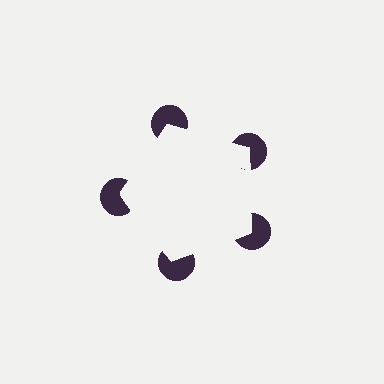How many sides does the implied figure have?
5 sides.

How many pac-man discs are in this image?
There are 5 — one at each vertex of the illusory pentagon.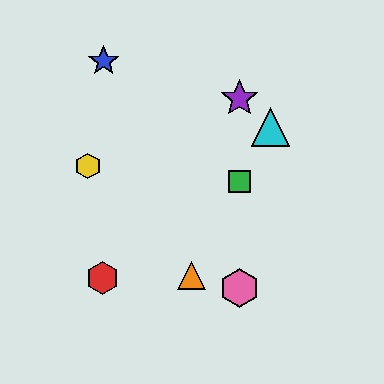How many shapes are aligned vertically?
3 shapes (the green square, the purple star, the pink hexagon) are aligned vertically.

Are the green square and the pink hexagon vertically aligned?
Yes, both are at x≈240.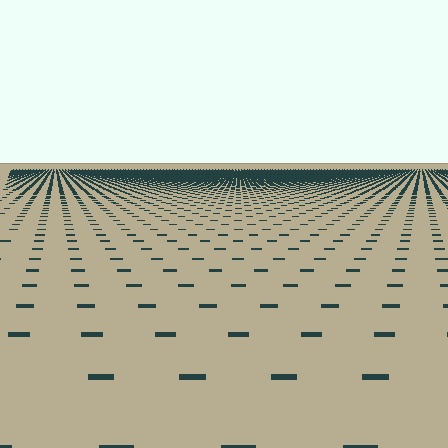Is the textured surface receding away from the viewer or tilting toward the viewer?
The surface is receding away from the viewer. Texture elements get smaller and denser toward the top.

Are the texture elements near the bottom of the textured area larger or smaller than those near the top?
Larger. Near the bottom, elements are closer to the viewer and appear at a bigger on-screen size.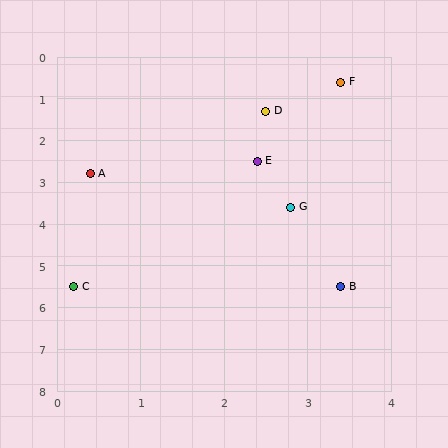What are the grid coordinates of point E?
Point E is at approximately (2.4, 2.5).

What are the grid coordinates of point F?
Point F is at approximately (3.4, 0.6).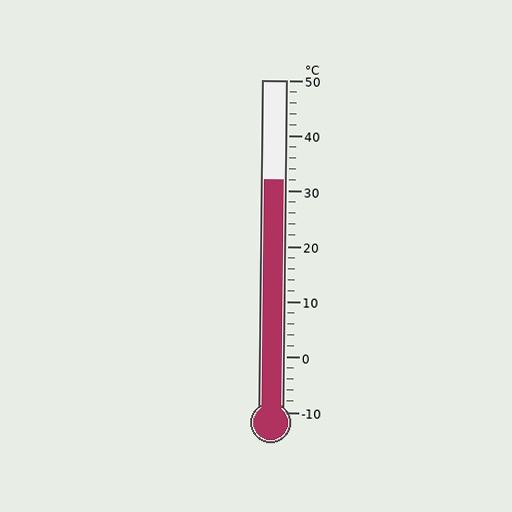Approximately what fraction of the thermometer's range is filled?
The thermometer is filled to approximately 70% of its range.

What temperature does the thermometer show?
The thermometer shows approximately 32°C.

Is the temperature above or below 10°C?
The temperature is above 10°C.